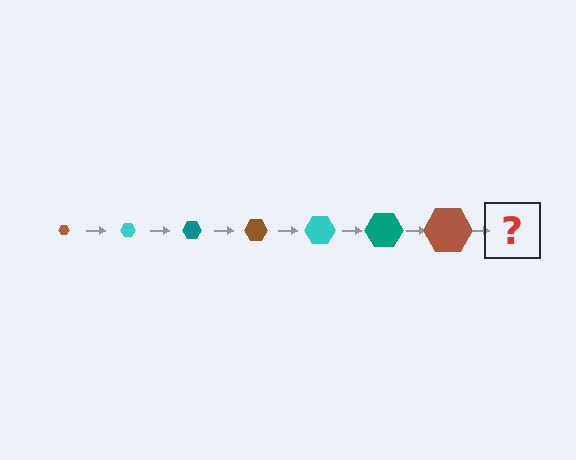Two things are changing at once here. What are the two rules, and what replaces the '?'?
The two rules are that the hexagon grows larger each step and the color cycles through brown, cyan, and teal. The '?' should be a cyan hexagon, larger than the previous one.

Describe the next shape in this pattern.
It should be a cyan hexagon, larger than the previous one.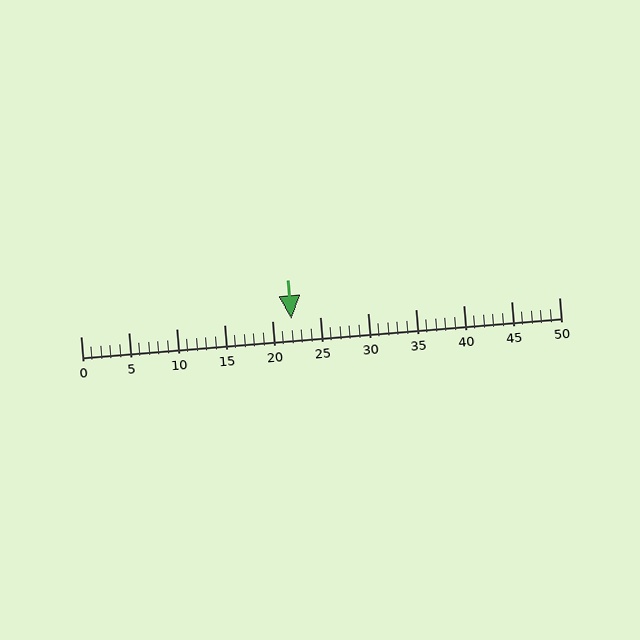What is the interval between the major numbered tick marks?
The major tick marks are spaced 5 units apart.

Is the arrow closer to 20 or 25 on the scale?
The arrow is closer to 20.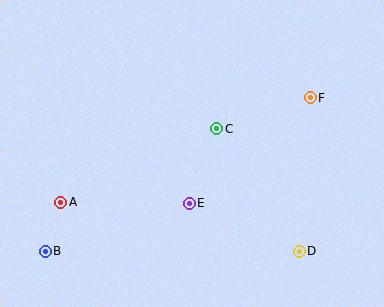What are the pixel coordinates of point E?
Point E is at (189, 203).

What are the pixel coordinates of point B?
Point B is at (45, 251).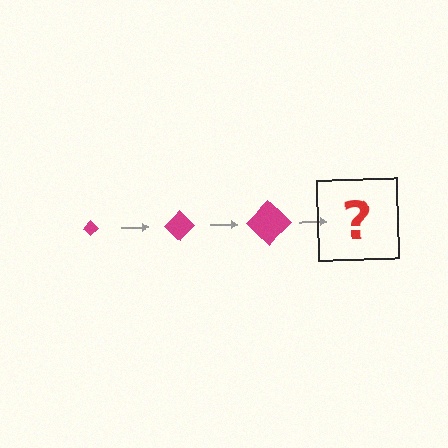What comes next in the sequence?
The next element should be a magenta diamond, larger than the previous one.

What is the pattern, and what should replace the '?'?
The pattern is that the diamond gets progressively larger each step. The '?' should be a magenta diamond, larger than the previous one.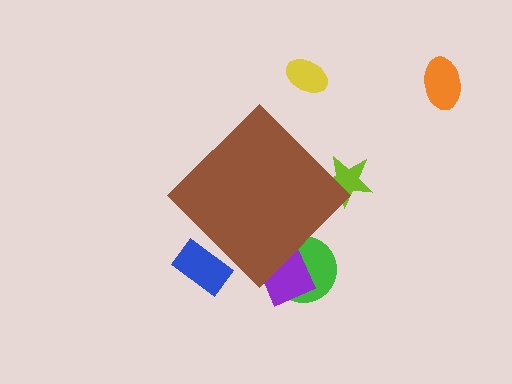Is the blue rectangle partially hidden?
Yes, the blue rectangle is partially hidden behind the brown diamond.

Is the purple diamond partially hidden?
Yes, the purple diamond is partially hidden behind the brown diamond.